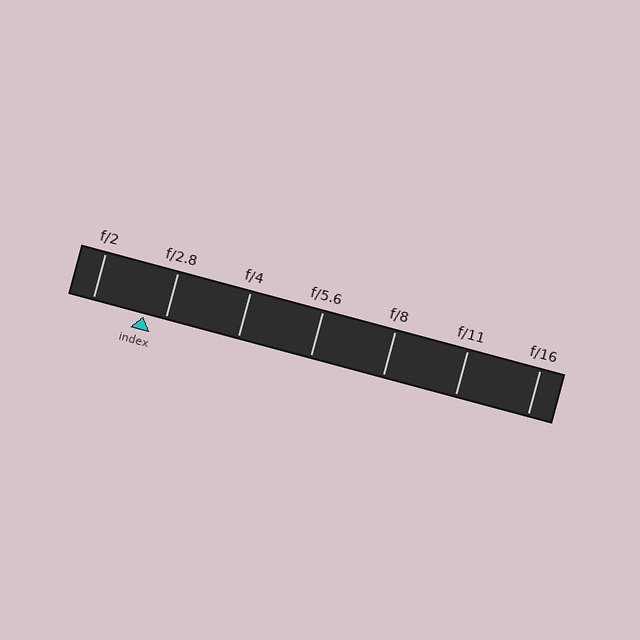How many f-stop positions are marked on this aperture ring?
There are 7 f-stop positions marked.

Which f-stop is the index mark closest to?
The index mark is closest to f/2.8.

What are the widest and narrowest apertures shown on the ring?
The widest aperture shown is f/2 and the narrowest is f/16.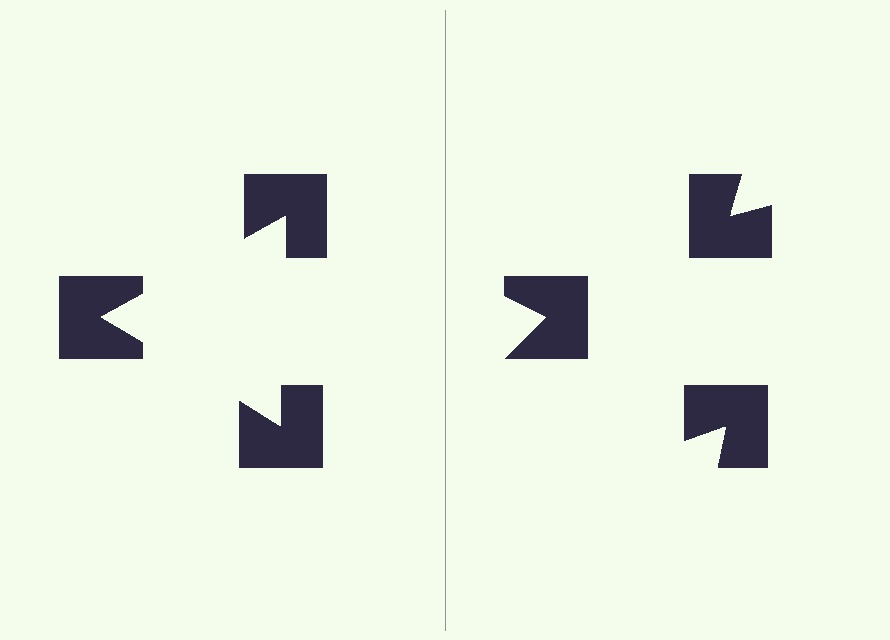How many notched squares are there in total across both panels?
6 — 3 on each side.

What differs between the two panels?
The notched squares are positioned identically on both sides; only the wedge orientations differ. On the left they align to a triangle; on the right they are misaligned.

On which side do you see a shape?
An illusory triangle appears on the left side. On the right side the wedge cuts are rotated, so no coherent shape forms.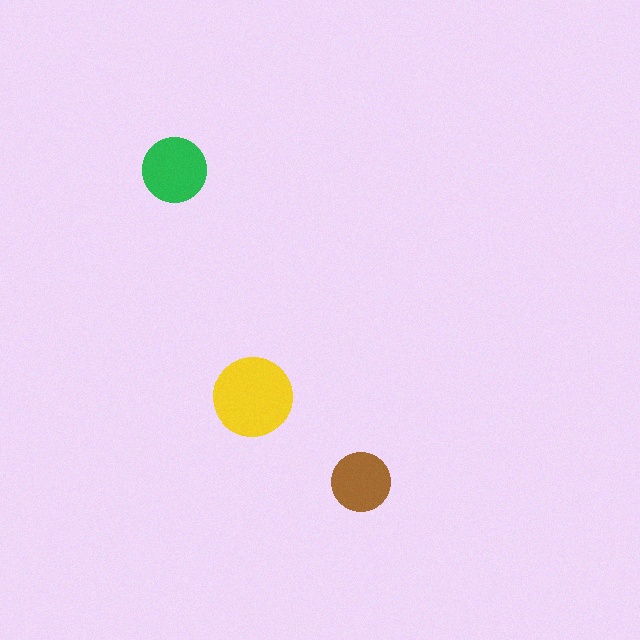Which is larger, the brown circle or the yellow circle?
The yellow one.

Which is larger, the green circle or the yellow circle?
The yellow one.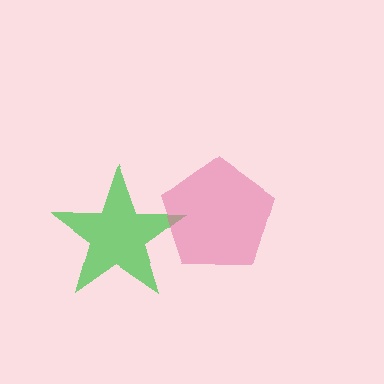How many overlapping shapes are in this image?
There are 2 overlapping shapes in the image.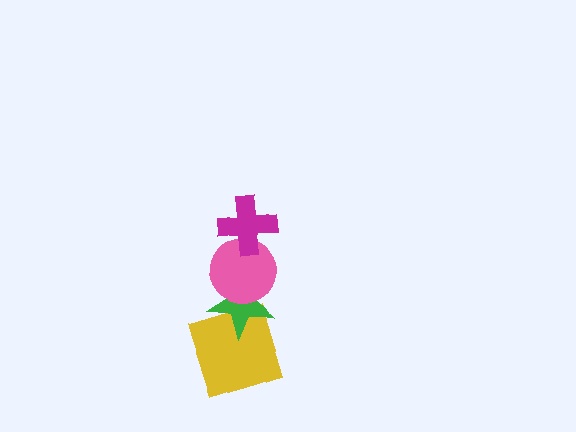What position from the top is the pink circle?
The pink circle is 2nd from the top.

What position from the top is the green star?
The green star is 3rd from the top.